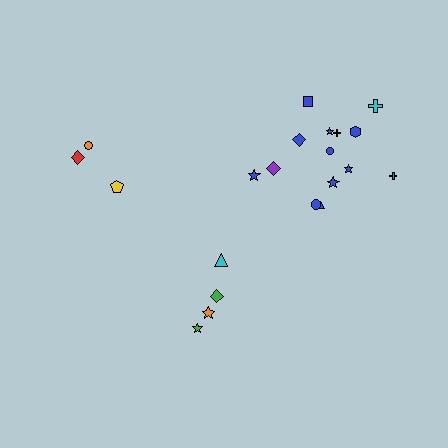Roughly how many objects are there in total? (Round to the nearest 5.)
Roughly 20 objects in total.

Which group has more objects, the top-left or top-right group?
The top-right group.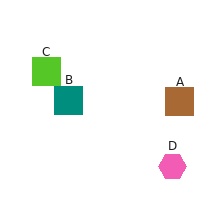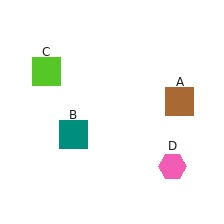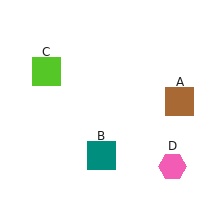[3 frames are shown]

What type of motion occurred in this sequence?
The teal square (object B) rotated counterclockwise around the center of the scene.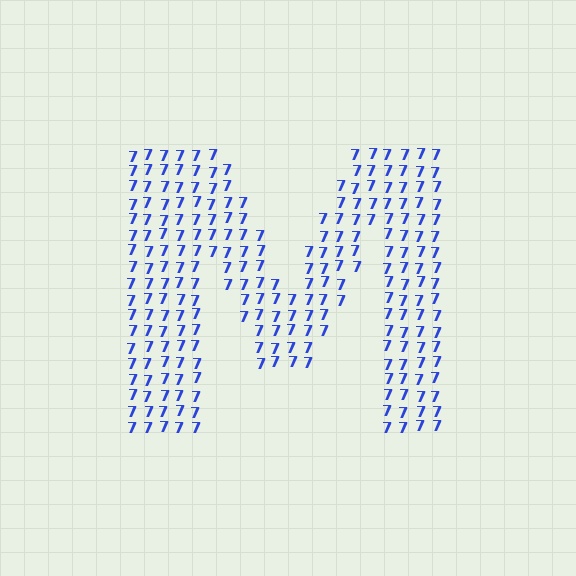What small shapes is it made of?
It is made of small digit 7's.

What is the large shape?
The large shape is the letter M.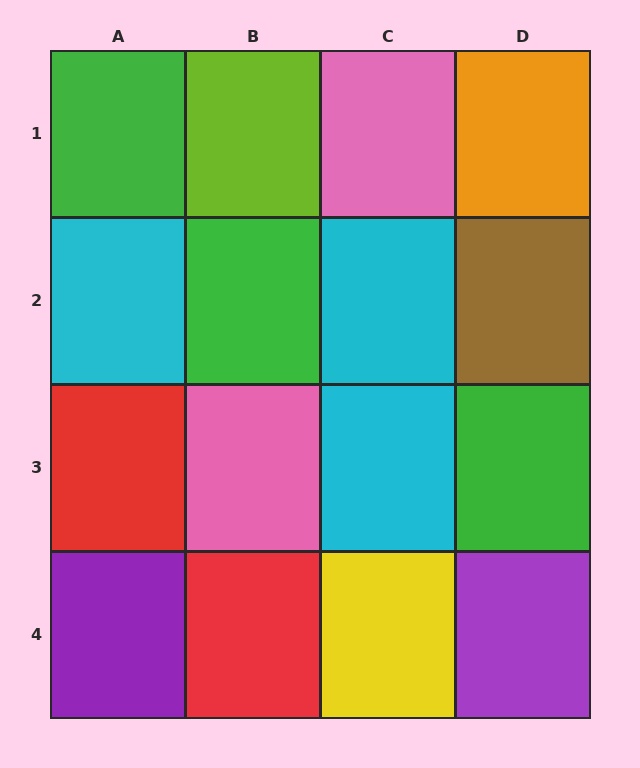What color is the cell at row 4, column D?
Purple.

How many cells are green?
3 cells are green.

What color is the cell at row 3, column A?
Red.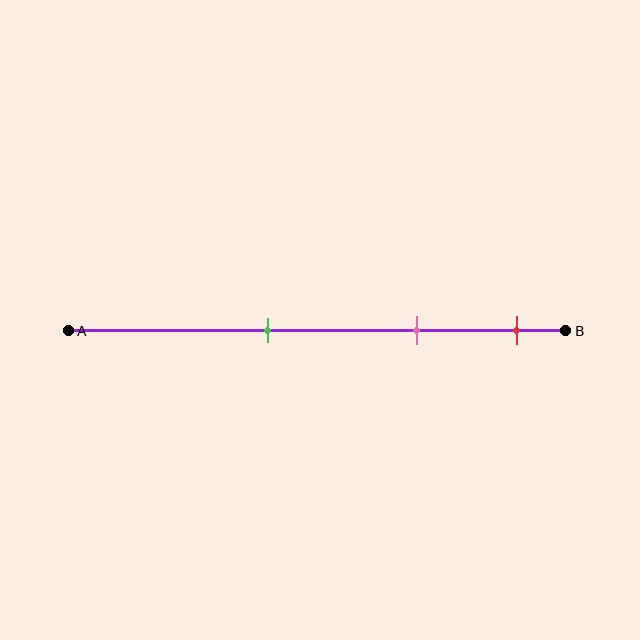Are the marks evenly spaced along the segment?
Yes, the marks are approximately evenly spaced.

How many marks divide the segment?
There are 3 marks dividing the segment.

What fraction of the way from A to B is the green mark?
The green mark is approximately 40% (0.4) of the way from A to B.